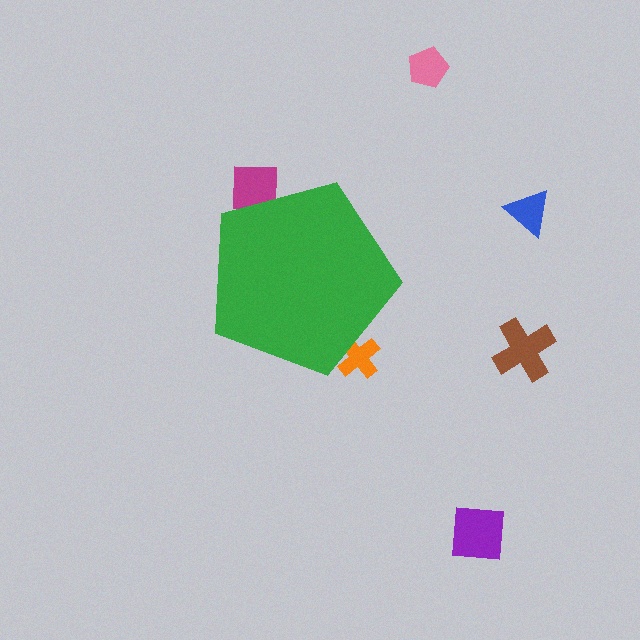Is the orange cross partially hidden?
Yes, the orange cross is partially hidden behind the green pentagon.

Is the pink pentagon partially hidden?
No, the pink pentagon is fully visible.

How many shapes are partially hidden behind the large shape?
2 shapes are partially hidden.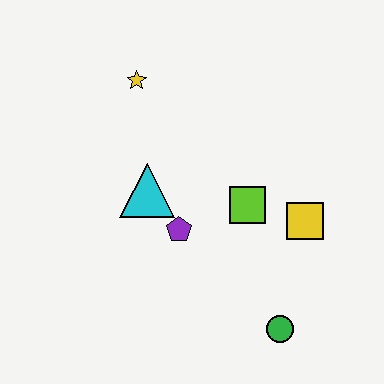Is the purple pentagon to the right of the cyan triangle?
Yes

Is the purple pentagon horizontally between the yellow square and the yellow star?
Yes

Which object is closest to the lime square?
The yellow square is closest to the lime square.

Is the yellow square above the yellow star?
No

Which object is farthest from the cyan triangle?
The green circle is farthest from the cyan triangle.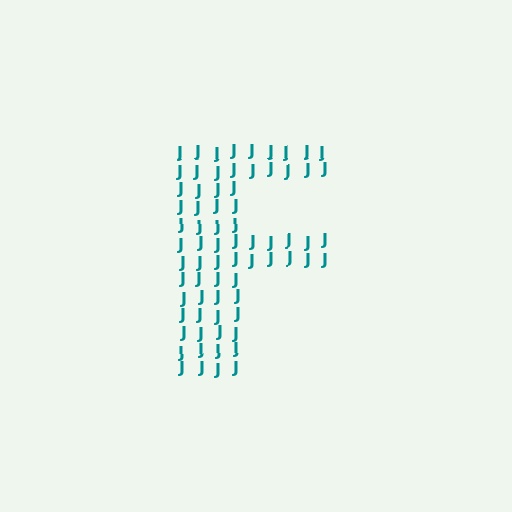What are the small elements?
The small elements are letter J's.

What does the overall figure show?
The overall figure shows the letter F.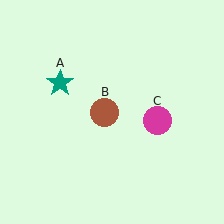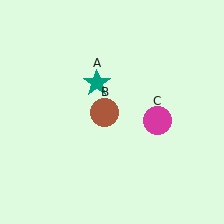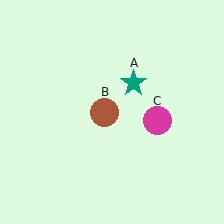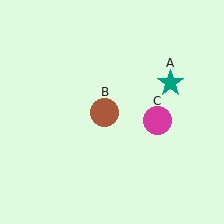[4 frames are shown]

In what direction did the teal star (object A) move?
The teal star (object A) moved right.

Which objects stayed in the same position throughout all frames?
Brown circle (object B) and magenta circle (object C) remained stationary.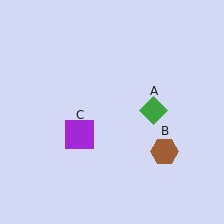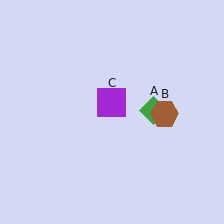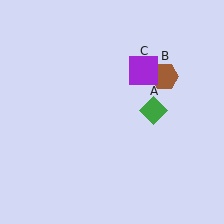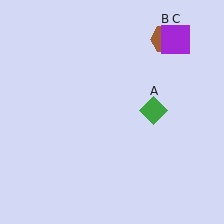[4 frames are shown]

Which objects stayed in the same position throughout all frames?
Green diamond (object A) remained stationary.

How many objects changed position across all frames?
2 objects changed position: brown hexagon (object B), purple square (object C).